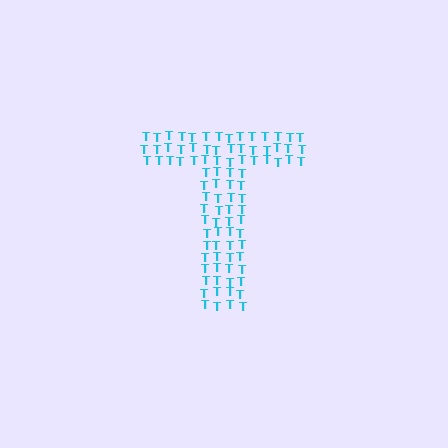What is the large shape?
The large shape is the letter T.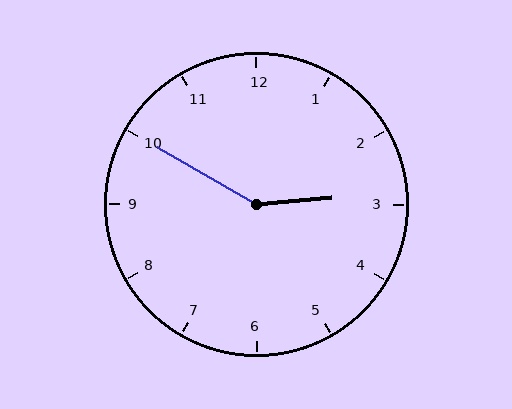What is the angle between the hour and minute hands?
Approximately 145 degrees.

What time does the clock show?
2:50.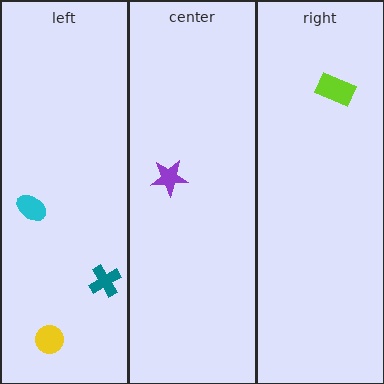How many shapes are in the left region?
3.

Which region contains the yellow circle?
The left region.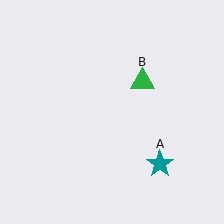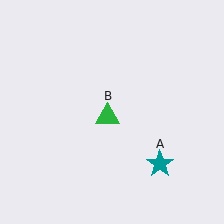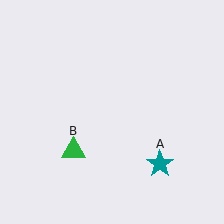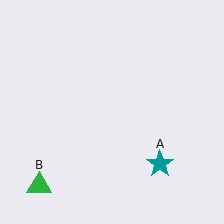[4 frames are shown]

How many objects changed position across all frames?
1 object changed position: green triangle (object B).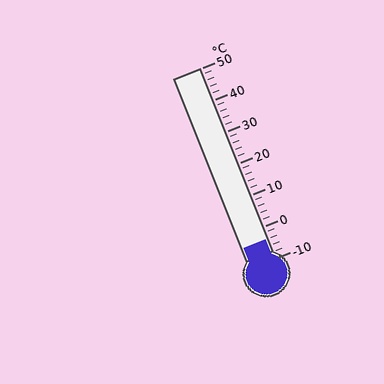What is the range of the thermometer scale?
The thermometer scale ranges from -10°C to 50°C.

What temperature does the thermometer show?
The thermometer shows approximately -4°C.